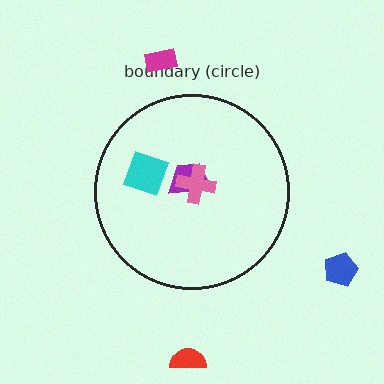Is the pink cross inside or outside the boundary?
Inside.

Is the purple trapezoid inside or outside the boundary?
Inside.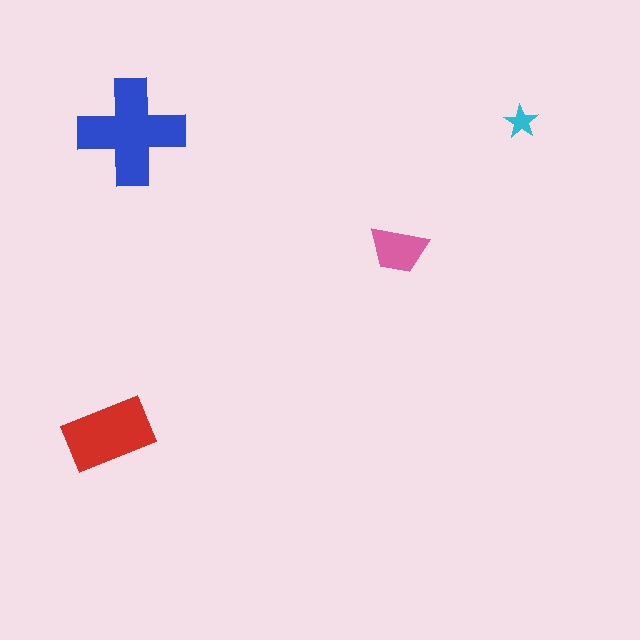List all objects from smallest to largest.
The cyan star, the pink trapezoid, the red rectangle, the blue cross.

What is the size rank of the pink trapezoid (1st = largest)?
3rd.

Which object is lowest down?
The red rectangle is bottommost.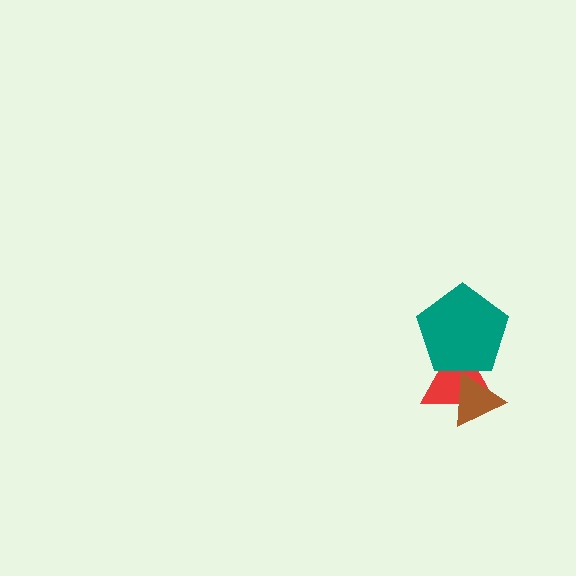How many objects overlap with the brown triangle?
2 objects overlap with the brown triangle.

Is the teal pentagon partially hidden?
No, no other shape covers it.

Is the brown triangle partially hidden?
Yes, it is partially covered by another shape.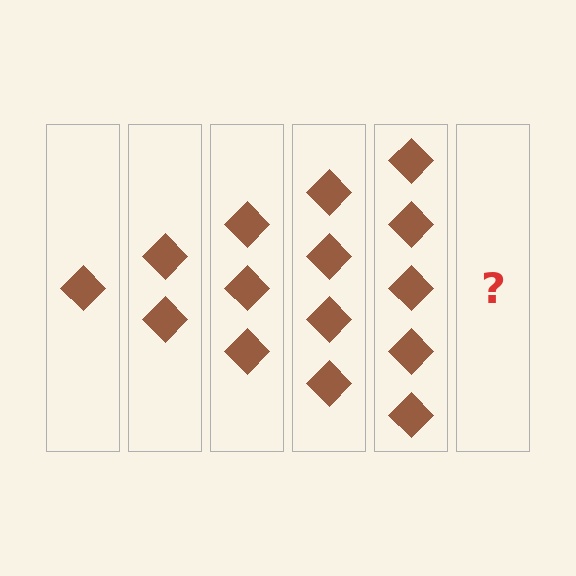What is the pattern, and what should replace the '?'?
The pattern is that each step adds one more diamond. The '?' should be 6 diamonds.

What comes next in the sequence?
The next element should be 6 diamonds.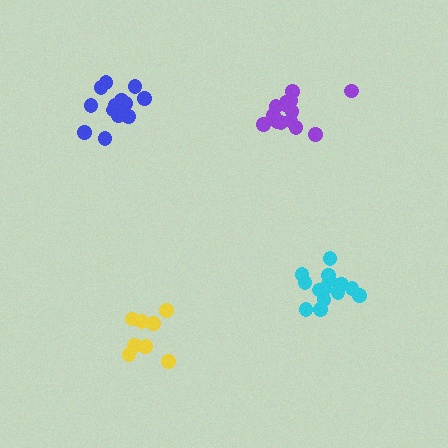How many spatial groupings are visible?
There are 4 spatial groupings.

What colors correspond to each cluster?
The clusters are colored: cyan, blue, purple, yellow.